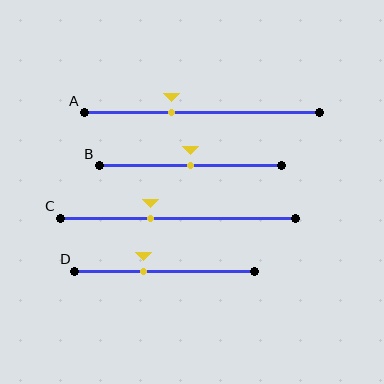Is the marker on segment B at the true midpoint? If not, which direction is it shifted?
Yes, the marker on segment B is at the true midpoint.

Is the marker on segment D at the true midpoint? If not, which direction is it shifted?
No, the marker on segment D is shifted to the left by about 12% of the segment length.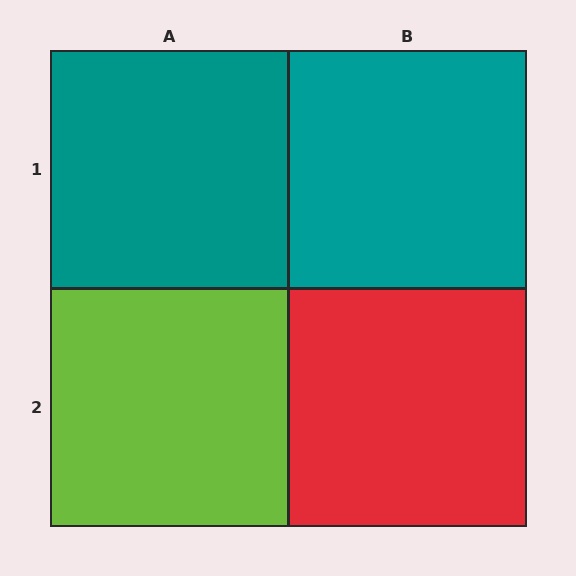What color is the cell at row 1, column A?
Teal.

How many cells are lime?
1 cell is lime.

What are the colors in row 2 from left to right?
Lime, red.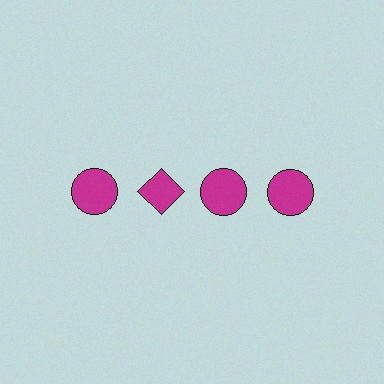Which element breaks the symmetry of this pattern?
The magenta diamond in the top row, second from left column breaks the symmetry. All other shapes are magenta circles.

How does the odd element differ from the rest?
It has a different shape: diamond instead of circle.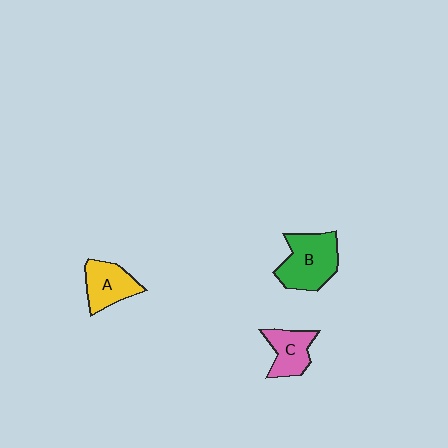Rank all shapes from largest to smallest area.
From largest to smallest: B (green), A (yellow), C (pink).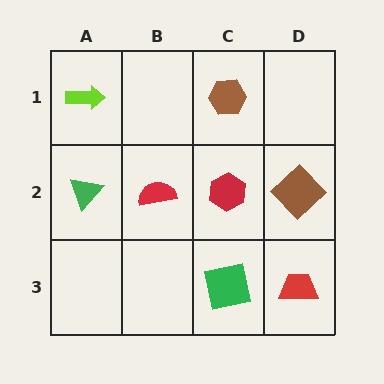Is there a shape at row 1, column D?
No, that cell is empty.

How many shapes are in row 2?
4 shapes.